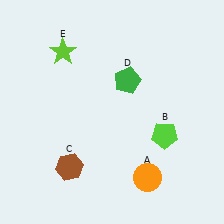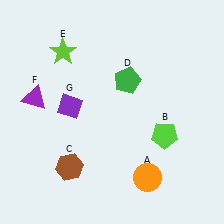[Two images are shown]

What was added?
A purple triangle (F), a purple diamond (G) were added in Image 2.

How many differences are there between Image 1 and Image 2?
There are 2 differences between the two images.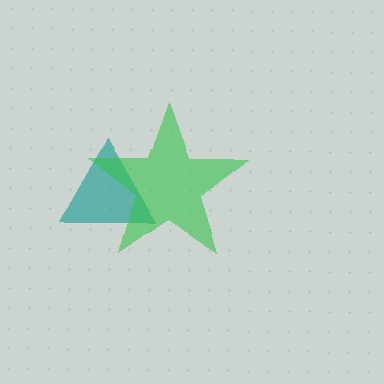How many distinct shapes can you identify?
There are 2 distinct shapes: a teal triangle, a green star.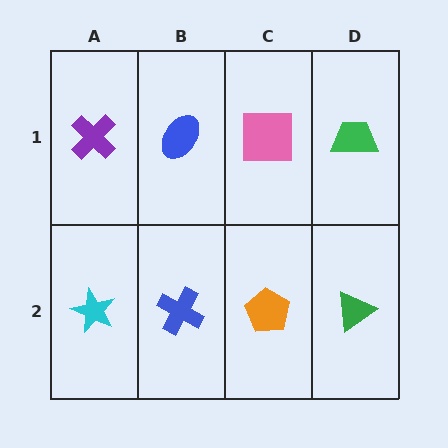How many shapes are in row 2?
4 shapes.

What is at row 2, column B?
A blue cross.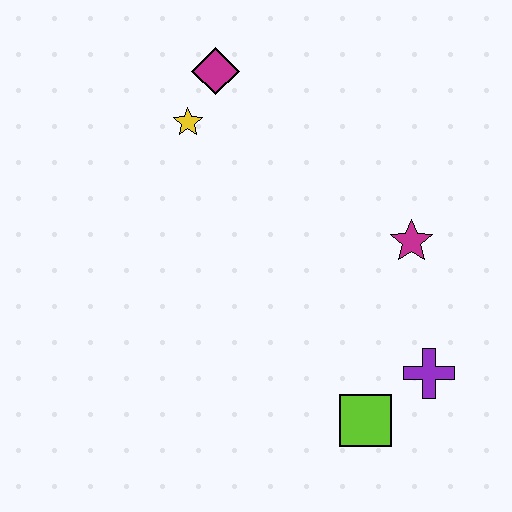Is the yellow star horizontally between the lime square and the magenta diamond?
No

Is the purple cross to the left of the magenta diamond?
No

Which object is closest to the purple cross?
The lime square is closest to the purple cross.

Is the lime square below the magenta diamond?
Yes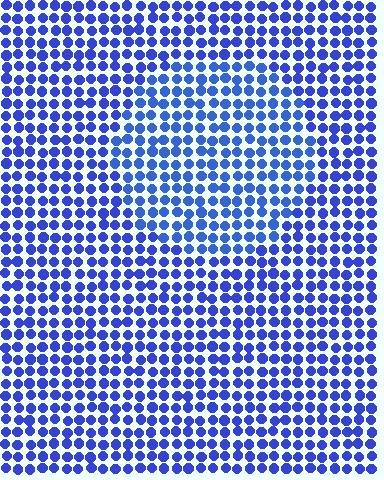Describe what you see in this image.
The image is filled with small blue elements in a uniform arrangement. A circle-shaped region is visible where the elements are tinted to a slightly different hue, forming a subtle color boundary.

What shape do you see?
I see a circle.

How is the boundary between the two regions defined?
The boundary is defined purely by a slight shift in hue (about 13 degrees). Spacing, size, and orientation are identical on both sides.